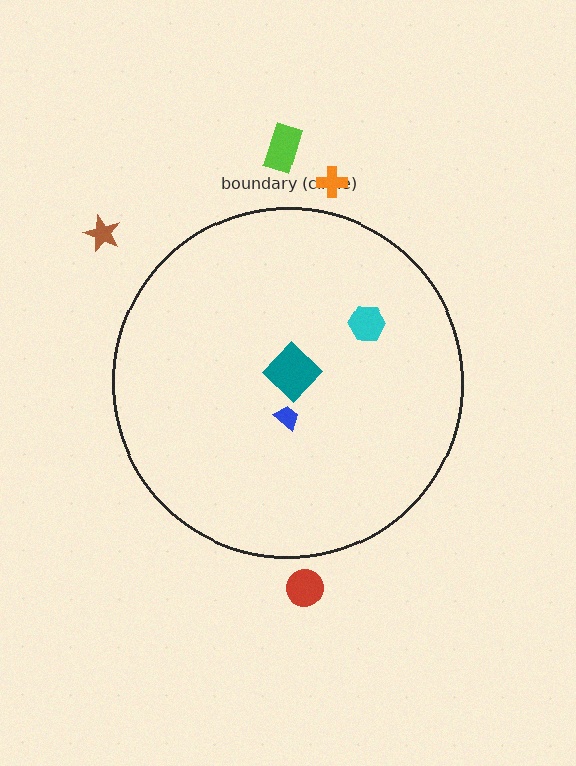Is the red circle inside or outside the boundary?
Outside.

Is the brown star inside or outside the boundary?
Outside.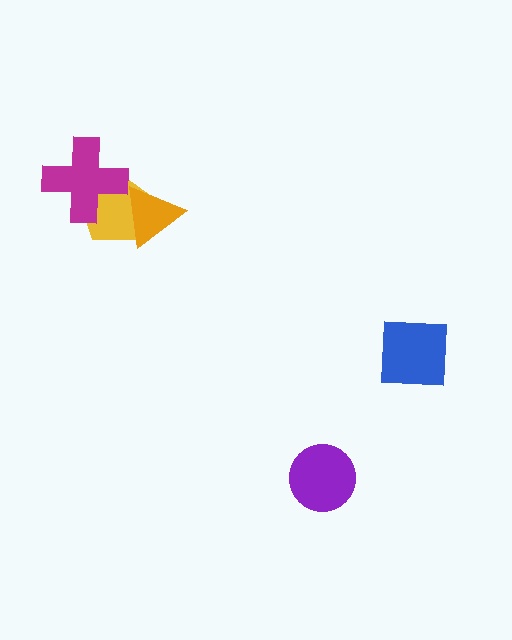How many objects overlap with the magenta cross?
1 object overlaps with the magenta cross.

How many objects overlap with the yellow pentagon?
2 objects overlap with the yellow pentagon.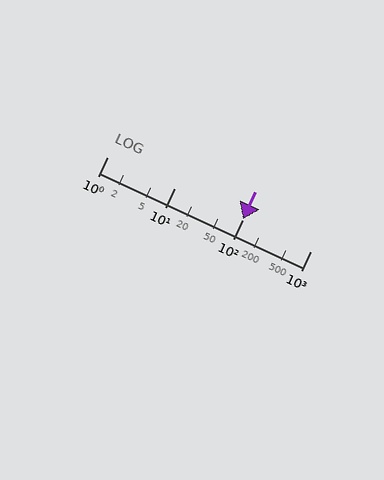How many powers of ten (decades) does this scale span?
The scale spans 3 decades, from 1 to 1000.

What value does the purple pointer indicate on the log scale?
The pointer indicates approximately 100.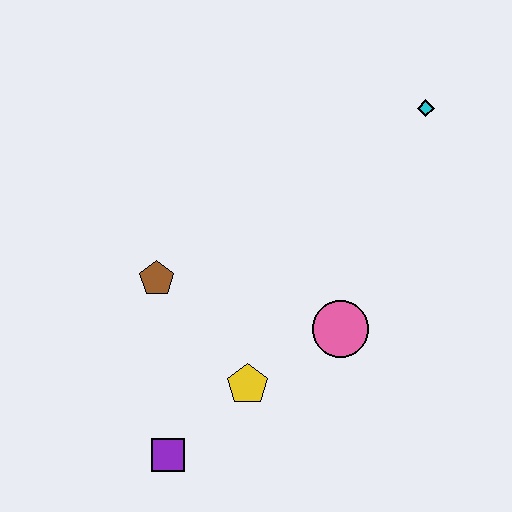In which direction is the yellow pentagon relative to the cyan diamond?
The yellow pentagon is below the cyan diamond.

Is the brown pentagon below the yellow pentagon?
No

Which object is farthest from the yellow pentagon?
The cyan diamond is farthest from the yellow pentagon.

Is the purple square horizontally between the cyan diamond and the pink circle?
No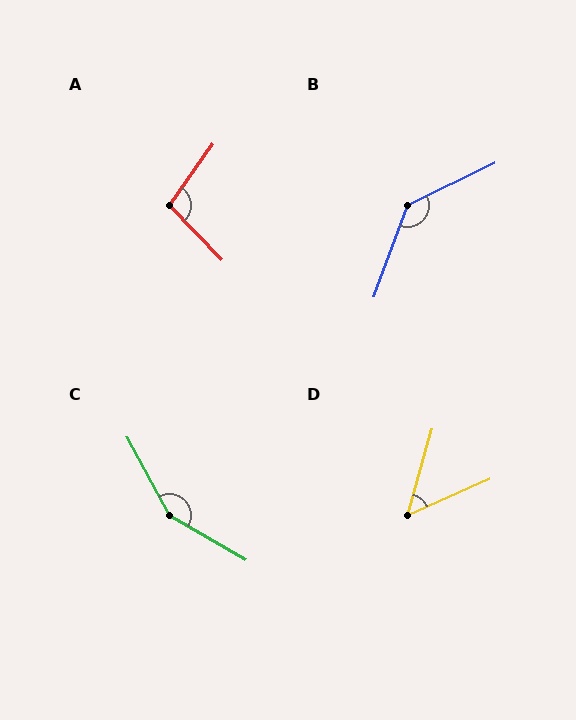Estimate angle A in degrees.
Approximately 101 degrees.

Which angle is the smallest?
D, at approximately 51 degrees.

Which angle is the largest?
C, at approximately 149 degrees.